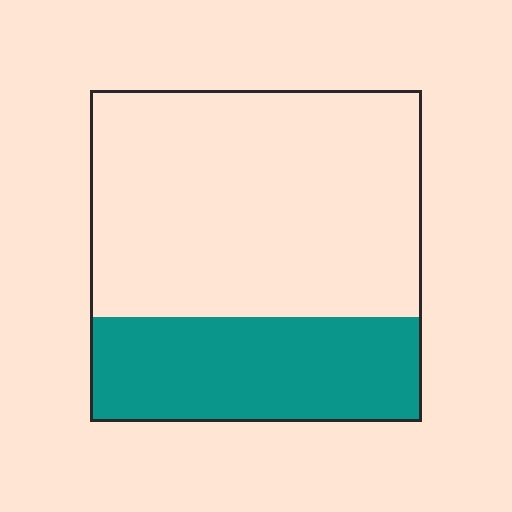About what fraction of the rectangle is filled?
About one third (1/3).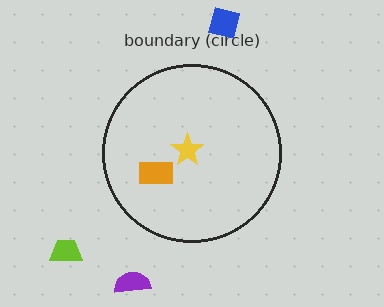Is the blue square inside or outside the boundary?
Outside.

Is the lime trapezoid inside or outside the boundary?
Outside.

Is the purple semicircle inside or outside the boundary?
Outside.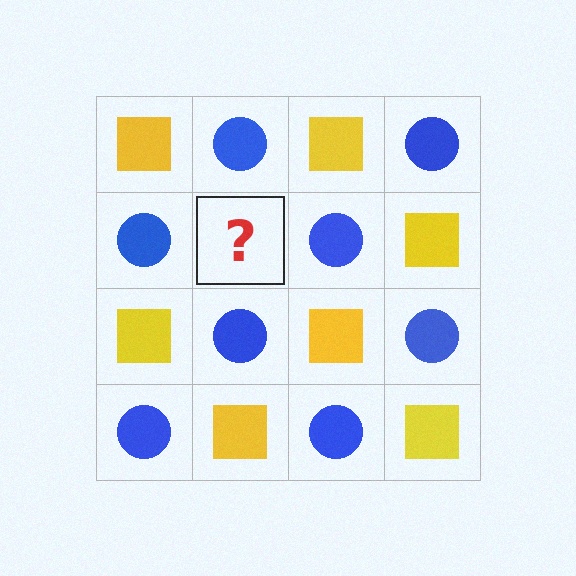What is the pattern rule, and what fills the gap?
The rule is that it alternates yellow square and blue circle in a checkerboard pattern. The gap should be filled with a yellow square.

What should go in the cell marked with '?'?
The missing cell should contain a yellow square.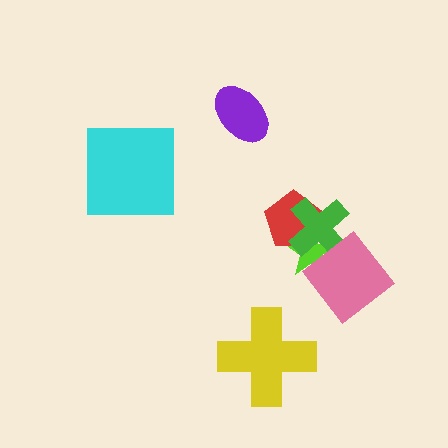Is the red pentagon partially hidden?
Yes, it is partially covered by another shape.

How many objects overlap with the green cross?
3 objects overlap with the green cross.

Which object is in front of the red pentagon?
The green cross is in front of the red pentagon.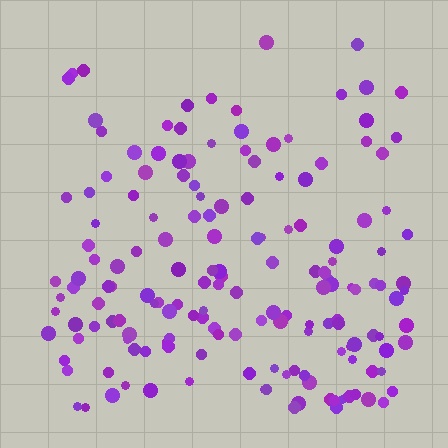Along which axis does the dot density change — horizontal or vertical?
Vertical.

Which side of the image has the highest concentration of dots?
The bottom.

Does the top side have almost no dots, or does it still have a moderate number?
Still a moderate number, just noticeably fewer than the bottom.